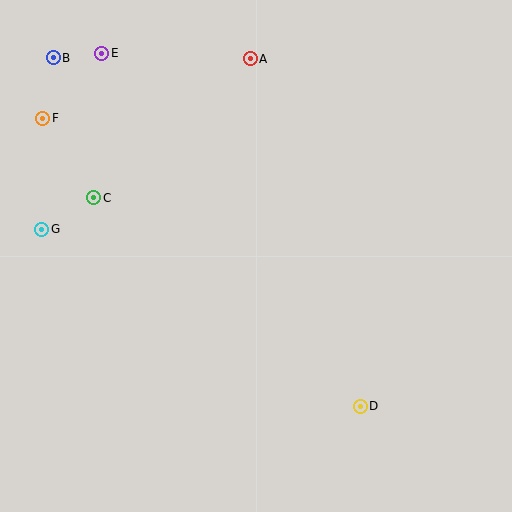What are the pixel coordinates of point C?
Point C is at (94, 198).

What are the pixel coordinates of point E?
Point E is at (102, 53).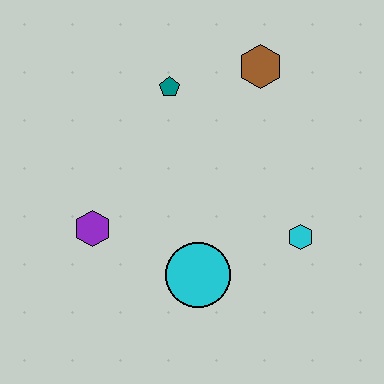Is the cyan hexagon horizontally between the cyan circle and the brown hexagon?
No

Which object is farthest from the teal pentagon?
The cyan hexagon is farthest from the teal pentagon.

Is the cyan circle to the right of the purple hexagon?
Yes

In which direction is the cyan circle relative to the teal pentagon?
The cyan circle is below the teal pentagon.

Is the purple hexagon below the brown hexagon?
Yes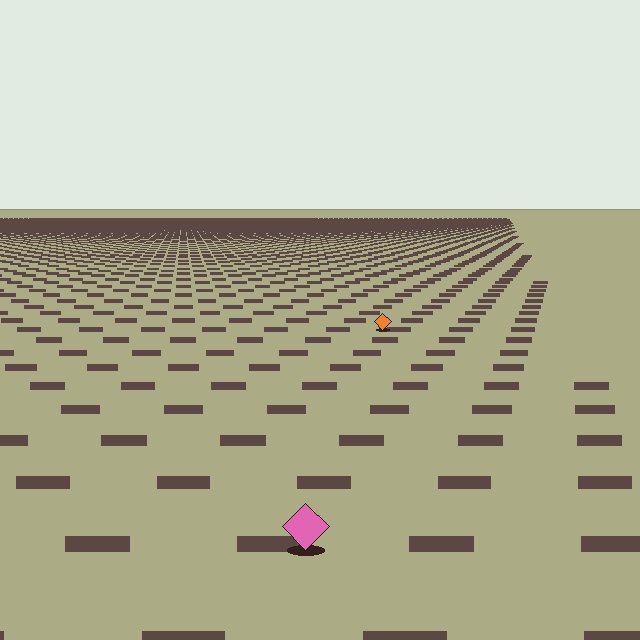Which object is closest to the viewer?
The pink diamond is closest. The texture marks near it are larger and more spread out.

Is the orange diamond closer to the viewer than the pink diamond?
No. The pink diamond is closer — you can tell from the texture gradient: the ground texture is coarser near it.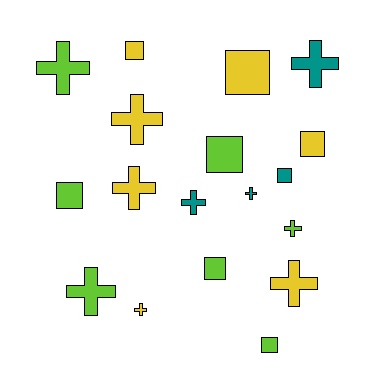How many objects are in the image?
There are 18 objects.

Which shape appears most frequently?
Cross, with 10 objects.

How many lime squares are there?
There are 4 lime squares.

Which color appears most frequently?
Lime, with 7 objects.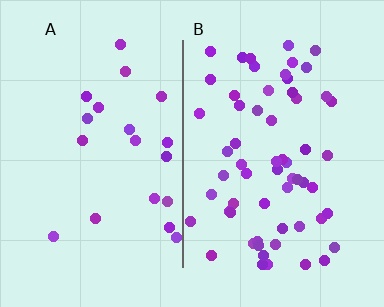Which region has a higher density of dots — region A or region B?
B (the right).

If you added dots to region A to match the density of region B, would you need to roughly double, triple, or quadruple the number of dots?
Approximately triple.